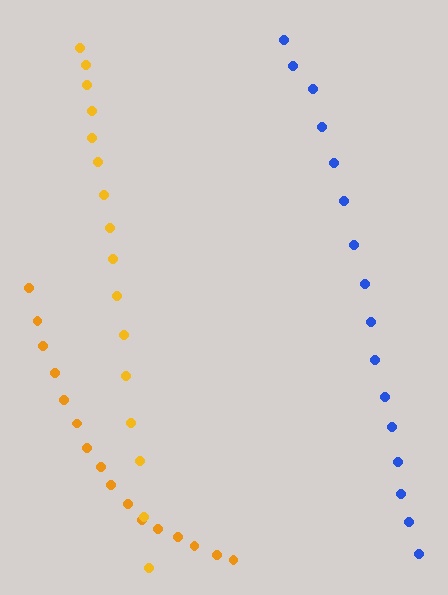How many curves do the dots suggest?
There are 3 distinct paths.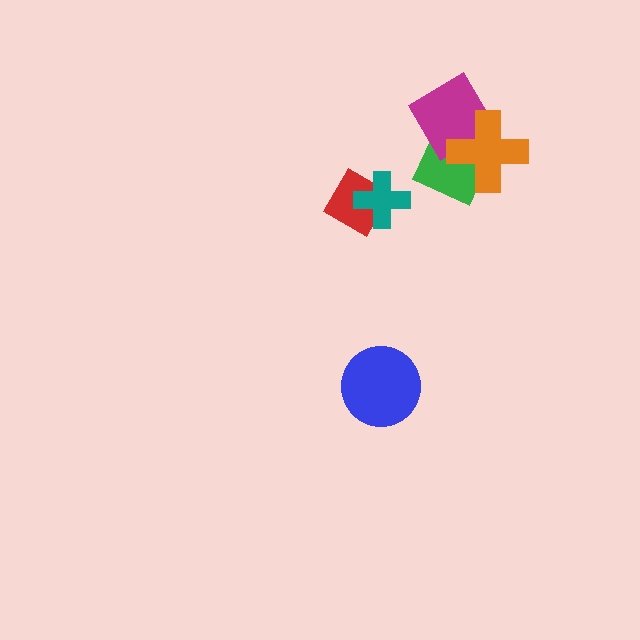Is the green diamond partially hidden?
Yes, it is partially covered by another shape.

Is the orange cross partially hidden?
No, no other shape covers it.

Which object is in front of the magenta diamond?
The orange cross is in front of the magenta diamond.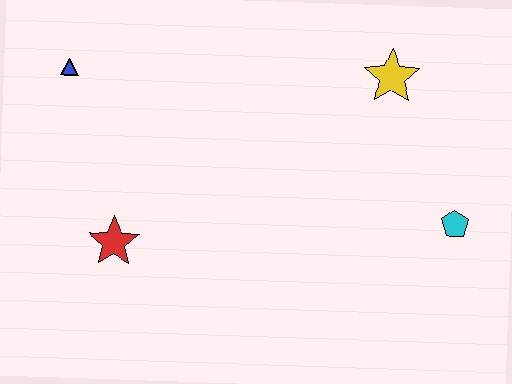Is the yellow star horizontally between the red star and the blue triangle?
No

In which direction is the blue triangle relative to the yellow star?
The blue triangle is to the left of the yellow star.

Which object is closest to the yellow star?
The cyan pentagon is closest to the yellow star.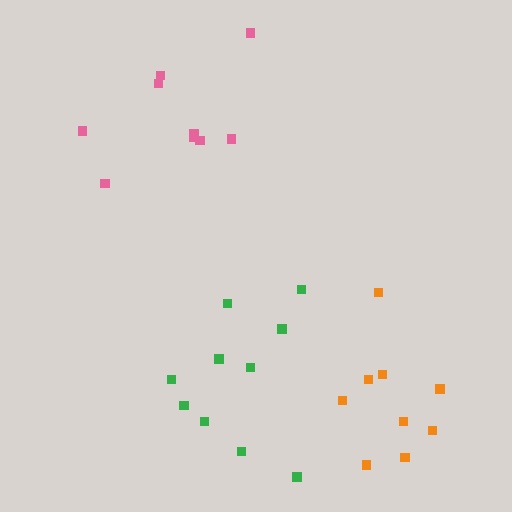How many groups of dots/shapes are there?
There are 3 groups.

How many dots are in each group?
Group 1: 9 dots, Group 2: 10 dots, Group 3: 9 dots (28 total).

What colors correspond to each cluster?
The clusters are colored: orange, green, pink.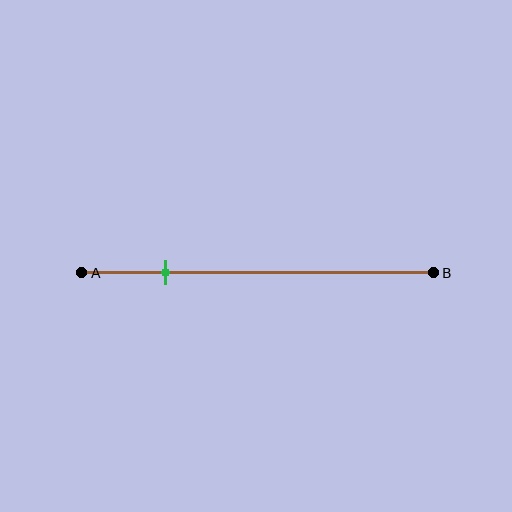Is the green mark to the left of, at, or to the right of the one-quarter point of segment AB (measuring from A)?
The green mark is approximately at the one-quarter point of segment AB.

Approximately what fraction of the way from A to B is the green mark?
The green mark is approximately 25% of the way from A to B.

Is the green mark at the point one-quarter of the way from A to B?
Yes, the mark is approximately at the one-quarter point.